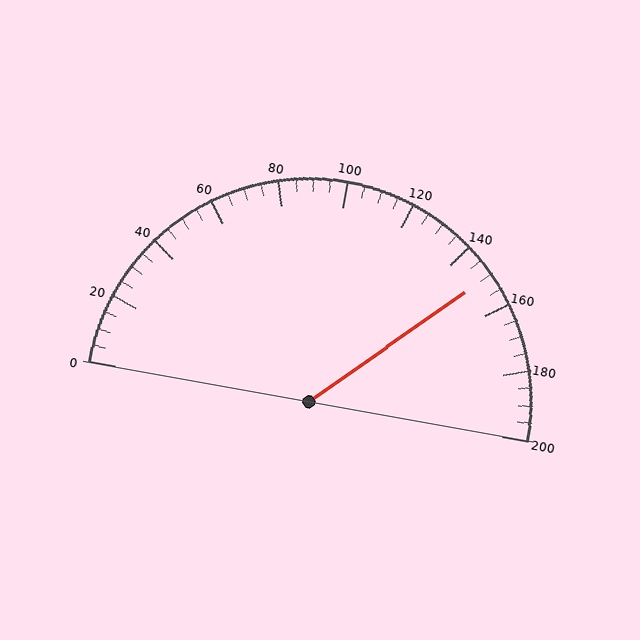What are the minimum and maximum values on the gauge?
The gauge ranges from 0 to 200.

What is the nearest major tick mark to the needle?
The nearest major tick mark is 160.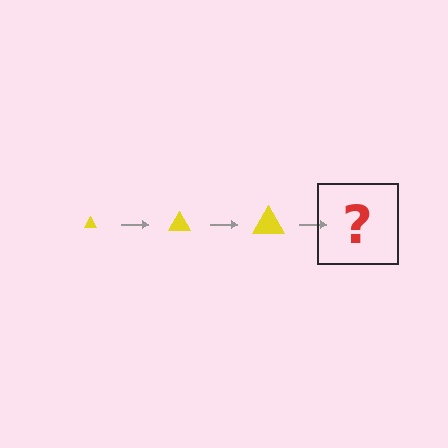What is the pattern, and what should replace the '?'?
The pattern is that the triangle gets progressively larger each step. The '?' should be a yellow triangle, larger than the previous one.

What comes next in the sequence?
The next element should be a yellow triangle, larger than the previous one.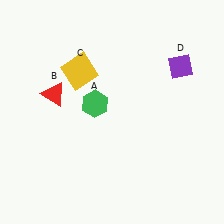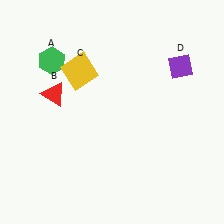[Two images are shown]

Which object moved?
The green hexagon (A) moved left.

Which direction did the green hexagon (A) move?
The green hexagon (A) moved left.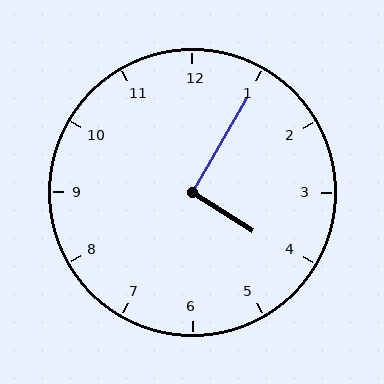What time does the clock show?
4:05.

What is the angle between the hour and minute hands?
Approximately 92 degrees.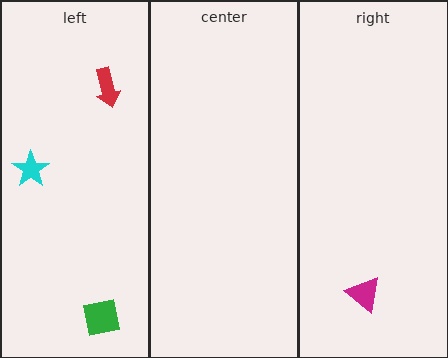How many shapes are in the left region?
3.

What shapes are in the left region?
The cyan star, the red arrow, the green square.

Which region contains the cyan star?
The left region.